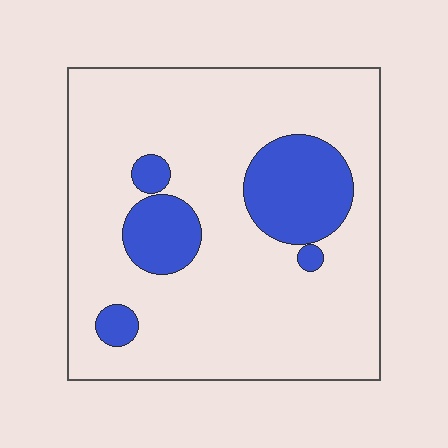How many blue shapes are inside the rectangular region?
5.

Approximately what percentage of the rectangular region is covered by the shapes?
Approximately 20%.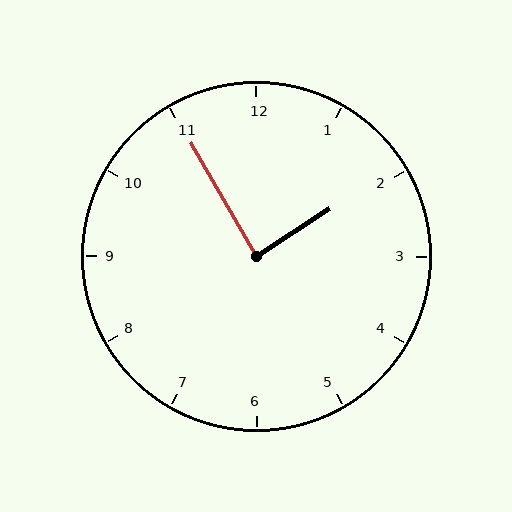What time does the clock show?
1:55.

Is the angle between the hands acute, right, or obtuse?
It is right.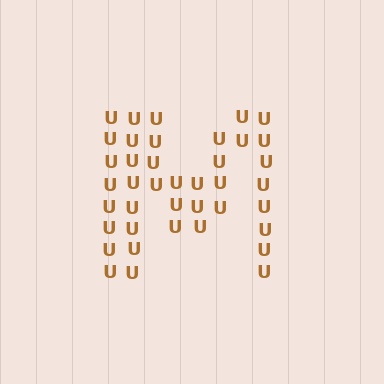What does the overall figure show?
The overall figure shows the letter M.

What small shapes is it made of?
It is made of small letter U's.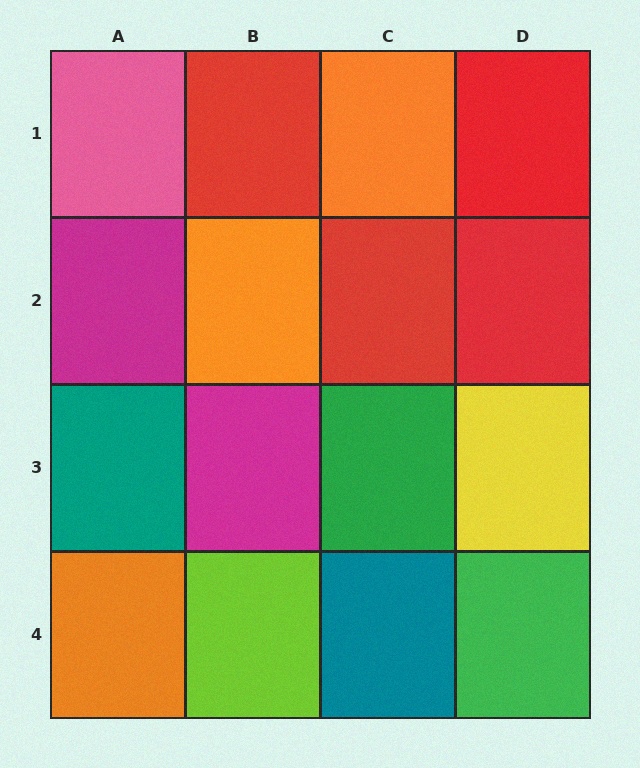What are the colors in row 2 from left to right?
Magenta, orange, red, red.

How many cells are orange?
3 cells are orange.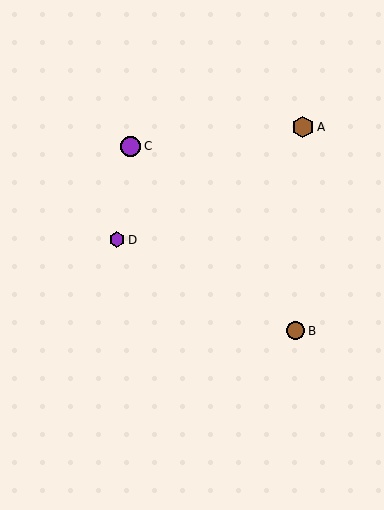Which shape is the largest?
The brown hexagon (labeled A) is the largest.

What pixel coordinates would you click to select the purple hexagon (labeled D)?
Click at (117, 240) to select the purple hexagon D.